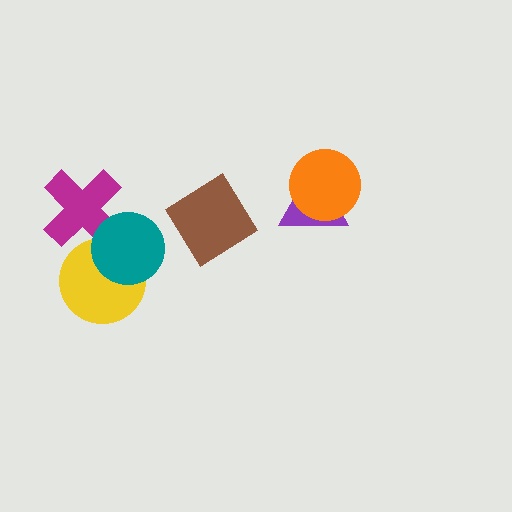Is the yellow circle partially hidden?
Yes, it is partially covered by another shape.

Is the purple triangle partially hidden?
Yes, it is partially covered by another shape.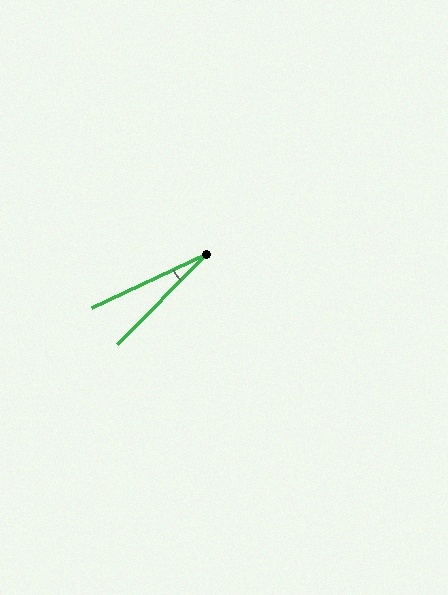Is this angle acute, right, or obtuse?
It is acute.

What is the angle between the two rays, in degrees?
Approximately 20 degrees.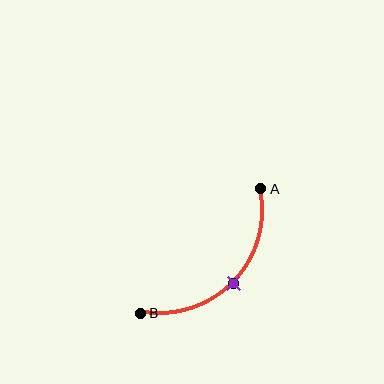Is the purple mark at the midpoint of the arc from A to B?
Yes. The purple mark lies on the arc at equal arc-length from both A and B — it is the arc midpoint.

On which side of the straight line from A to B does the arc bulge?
The arc bulges below and to the right of the straight line connecting A and B.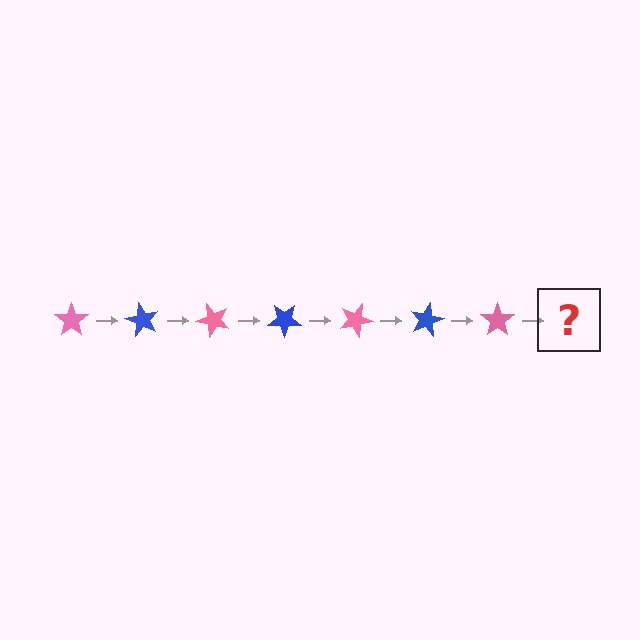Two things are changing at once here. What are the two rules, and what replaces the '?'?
The two rules are that it rotates 60 degrees each step and the color cycles through pink and blue. The '?' should be a blue star, rotated 420 degrees from the start.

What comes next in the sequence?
The next element should be a blue star, rotated 420 degrees from the start.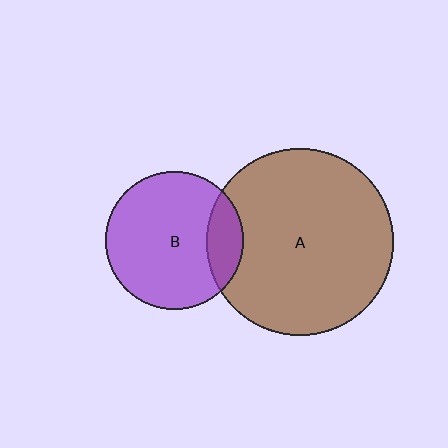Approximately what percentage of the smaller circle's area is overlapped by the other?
Approximately 15%.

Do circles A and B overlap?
Yes.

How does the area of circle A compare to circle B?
Approximately 1.8 times.